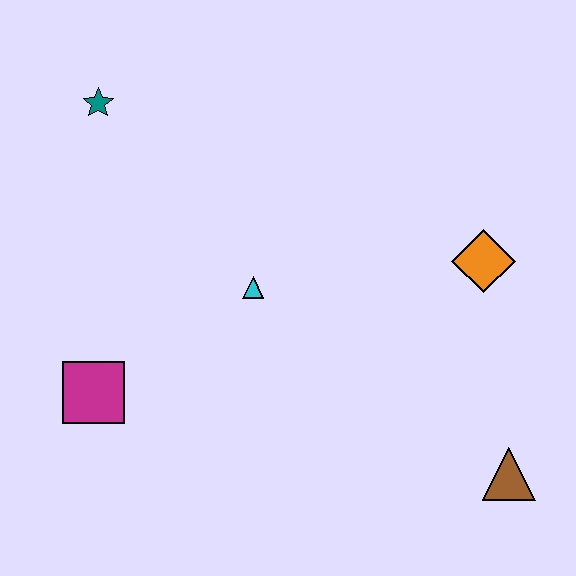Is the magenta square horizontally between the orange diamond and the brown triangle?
No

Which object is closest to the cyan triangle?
The magenta square is closest to the cyan triangle.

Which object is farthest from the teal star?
The brown triangle is farthest from the teal star.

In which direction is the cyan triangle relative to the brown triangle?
The cyan triangle is to the left of the brown triangle.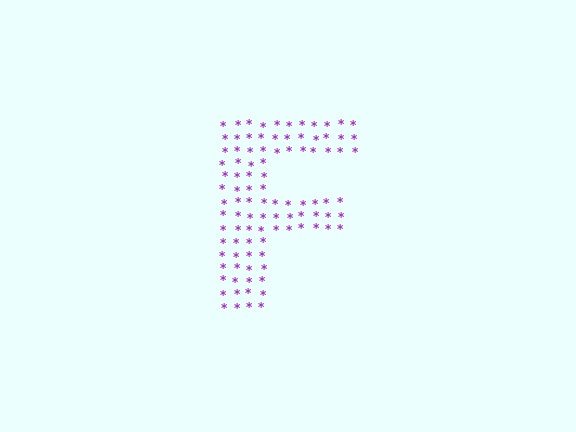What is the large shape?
The large shape is the letter F.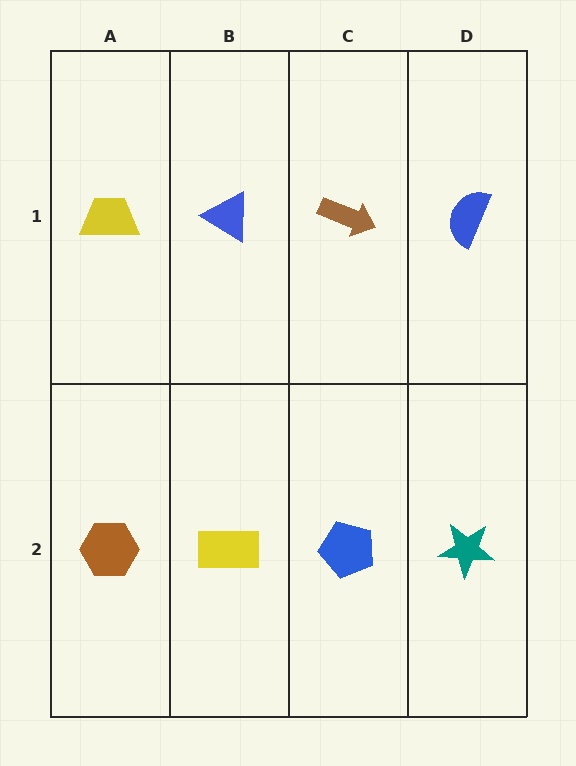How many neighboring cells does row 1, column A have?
2.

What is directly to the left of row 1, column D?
A brown arrow.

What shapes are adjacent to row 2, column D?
A blue semicircle (row 1, column D), a blue pentagon (row 2, column C).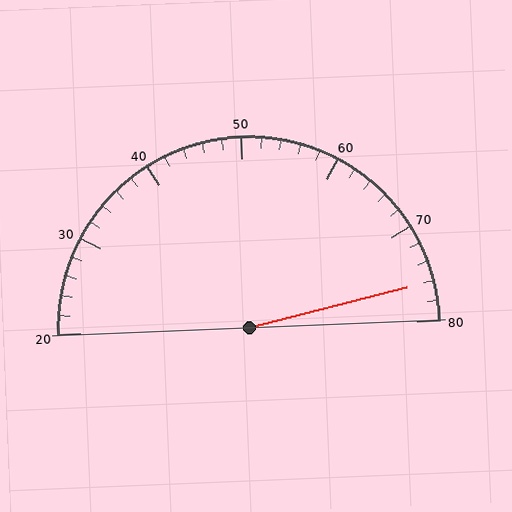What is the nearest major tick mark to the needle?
The nearest major tick mark is 80.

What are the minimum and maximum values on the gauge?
The gauge ranges from 20 to 80.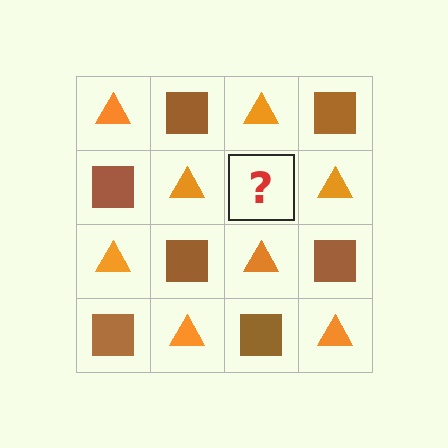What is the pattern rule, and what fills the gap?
The rule is that it alternates orange triangle and brown square in a checkerboard pattern. The gap should be filled with a brown square.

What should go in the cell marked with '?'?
The missing cell should contain a brown square.